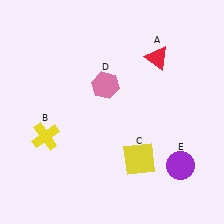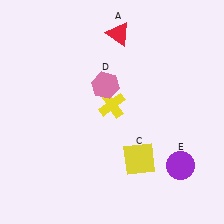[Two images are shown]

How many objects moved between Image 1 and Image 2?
2 objects moved between the two images.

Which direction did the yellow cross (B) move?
The yellow cross (B) moved right.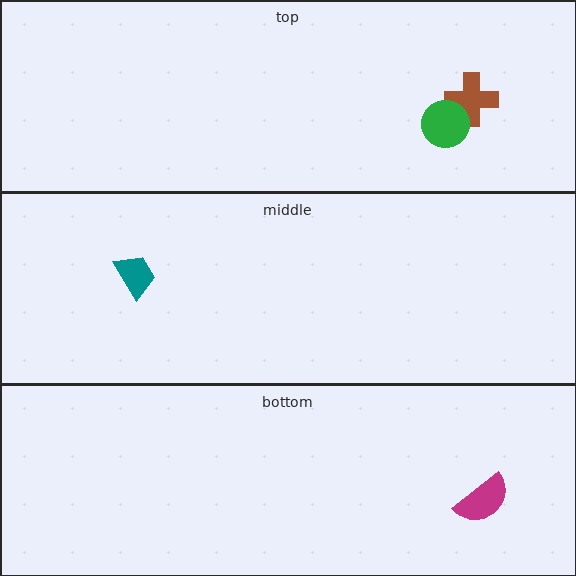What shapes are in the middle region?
The teal trapezoid.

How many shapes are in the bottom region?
1.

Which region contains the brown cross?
The top region.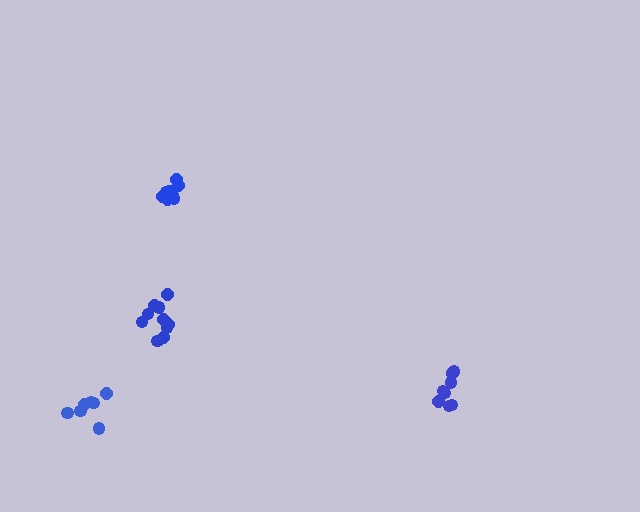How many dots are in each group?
Group 1: 8 dots, Group 2: 8 dots, Group 3: 7 dots, Group 4: 11 dots (34 total).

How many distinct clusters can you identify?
There are 4 distinct clusters.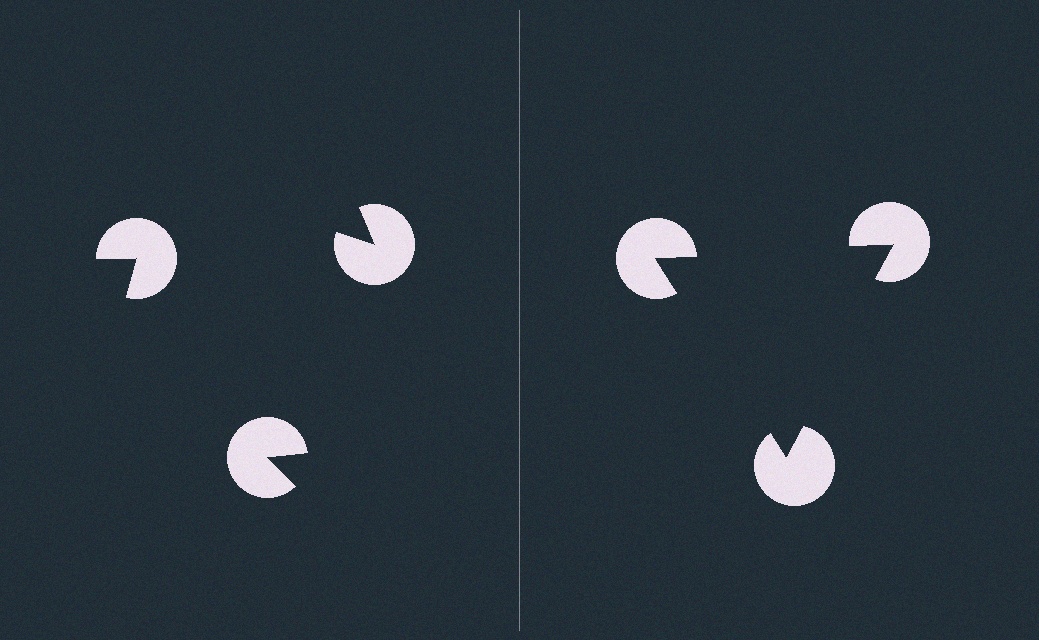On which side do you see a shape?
An illusory triangle appears on the right side. On the left side the wedge cuts are rotated, so no coherent shape forms.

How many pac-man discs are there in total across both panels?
6 — 3 on each side.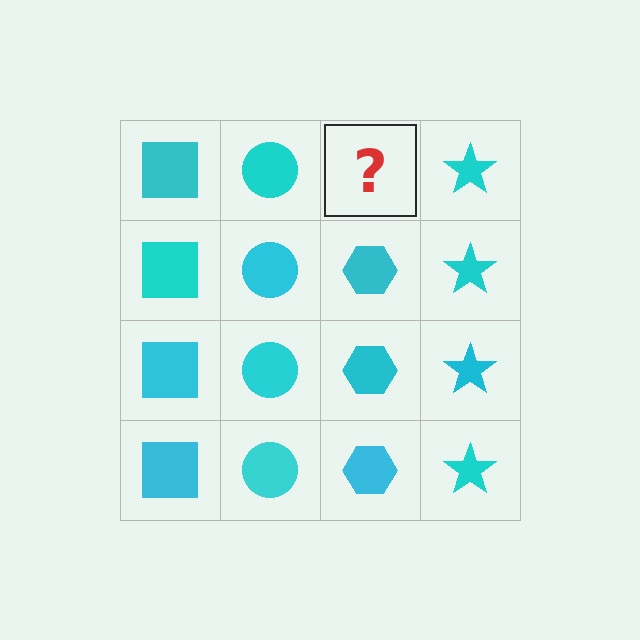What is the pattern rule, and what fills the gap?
The rule is that each column has a consistent shape. The gap should be filled with a cyan hexagon.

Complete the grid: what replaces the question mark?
The question mark should be replaced with a cyan hexagon.